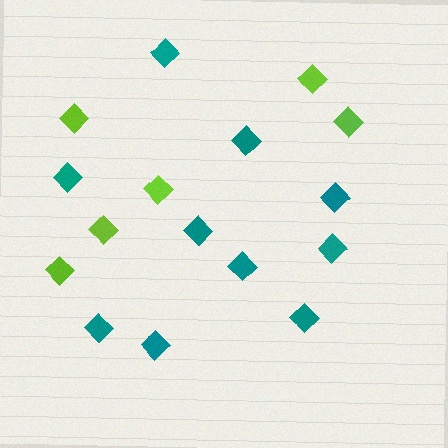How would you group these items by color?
There are 2 groups: one group of lime diamonds (6) and one group of teal diamonds (10).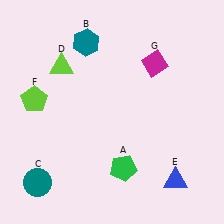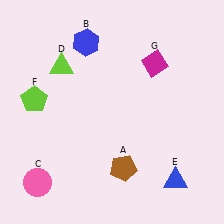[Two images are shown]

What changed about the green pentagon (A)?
In Image 1, A is green. In Image 2, it changed to brown.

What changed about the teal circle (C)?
In Image 1, C is teal. In Image 2, it changed to pink.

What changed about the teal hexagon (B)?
In Image 1, B is teal. In Image 2, it changed to blue.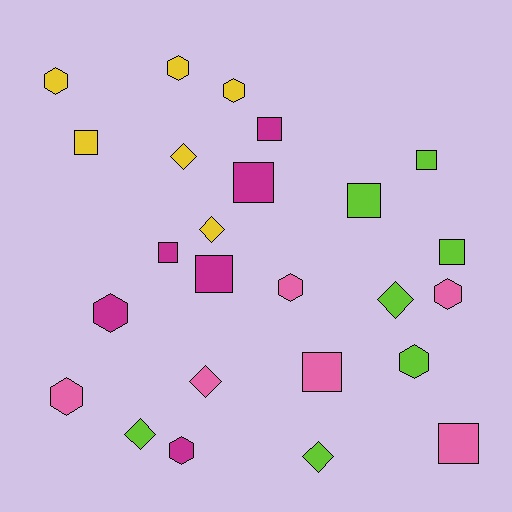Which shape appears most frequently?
Square, with 10 objects.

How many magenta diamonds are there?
There are no magenta diamonds.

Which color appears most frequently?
Lime, with 7 objects.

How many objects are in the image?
There are 25 objects.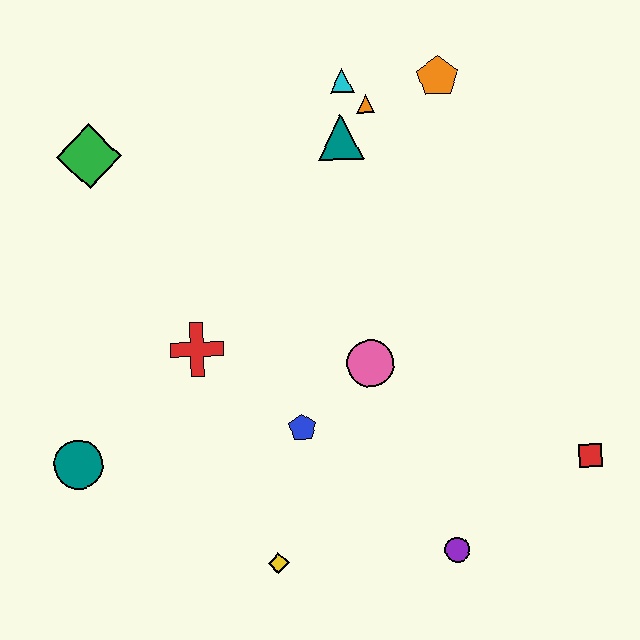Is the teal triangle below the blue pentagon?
No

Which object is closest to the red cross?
The blue pentagon is closest to the red cross.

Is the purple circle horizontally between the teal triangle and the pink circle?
No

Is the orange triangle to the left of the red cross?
No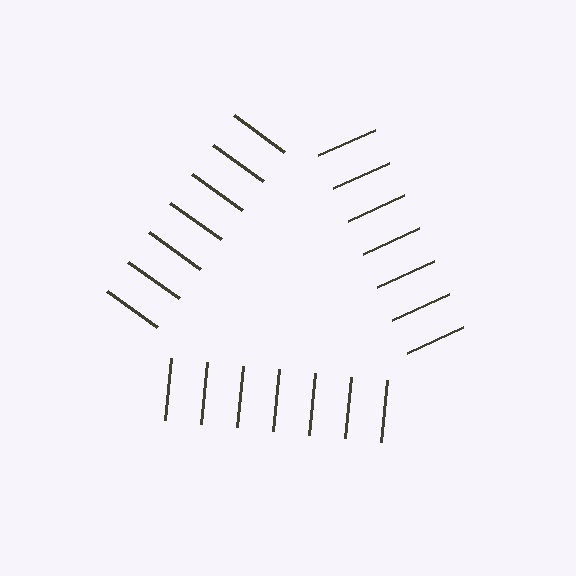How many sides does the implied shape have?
3 sides — the line-ends trace a triangle.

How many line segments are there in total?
21 — 7 along each of the 3 edges.